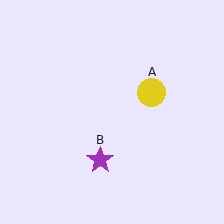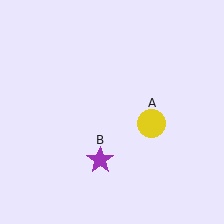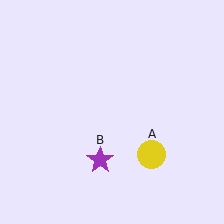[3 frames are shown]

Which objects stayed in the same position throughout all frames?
Purple star (object B) remained stationary.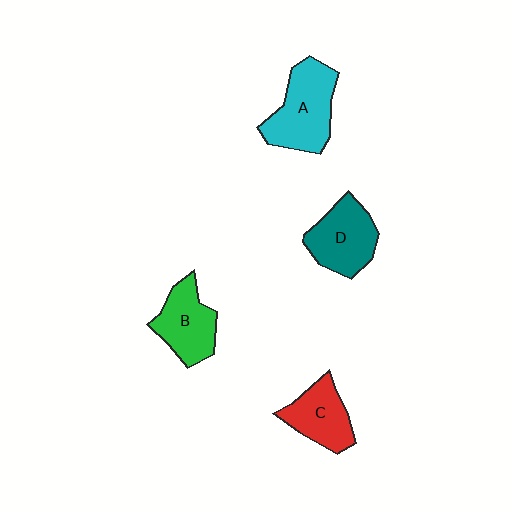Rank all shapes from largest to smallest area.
From largest to smallest: A (cyan), D (teal), B (green), C (red).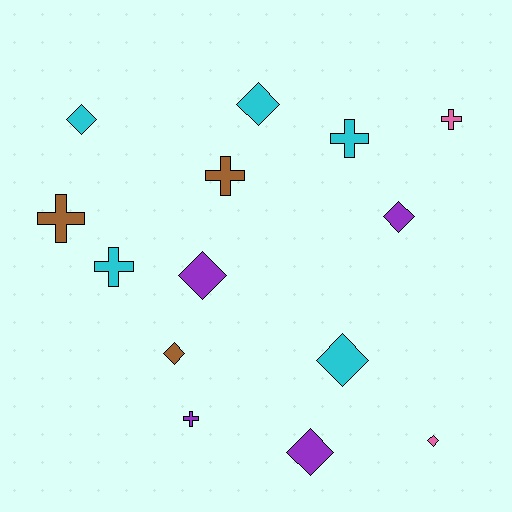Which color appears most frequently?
Cyan, with 5 objects.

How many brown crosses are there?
There are 2 brown crosses.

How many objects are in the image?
There are 14 objects.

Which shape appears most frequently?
Diamond, with 8 objects.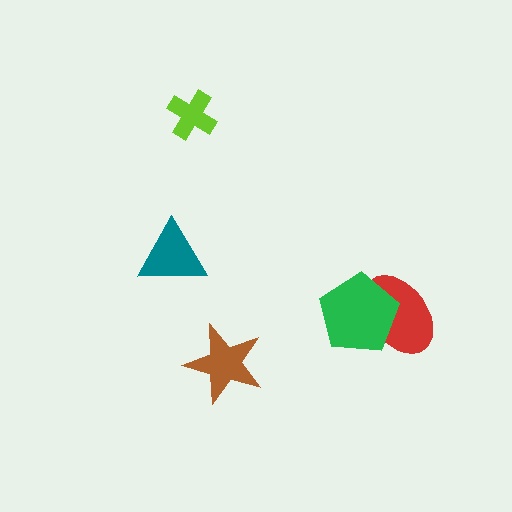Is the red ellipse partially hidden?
Yes, it is partially covered by another shape.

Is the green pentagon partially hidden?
No, no other shape covers it.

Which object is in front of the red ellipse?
The green pentagon is in front of the red ellipse.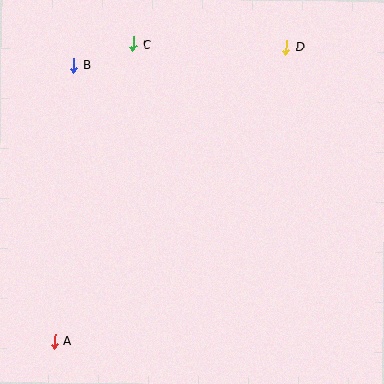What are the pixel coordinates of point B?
Point B is at (74, 65).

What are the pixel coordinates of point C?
Point C is at (133, 44).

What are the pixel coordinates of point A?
Point A is at (55, 341).